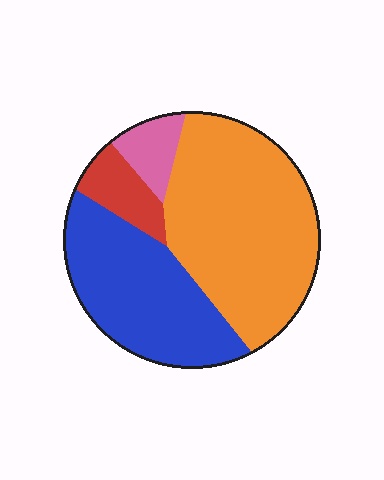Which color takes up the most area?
Orange, at roughly 50%.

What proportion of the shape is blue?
Blue covers about 35% of the shape.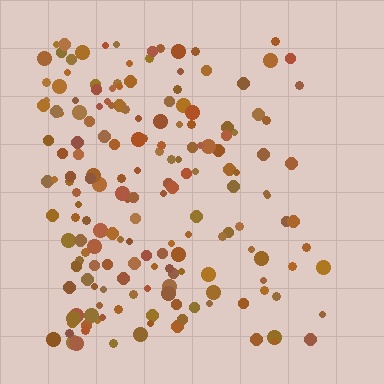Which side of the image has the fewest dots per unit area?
The right.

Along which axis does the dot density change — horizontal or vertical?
Horizontal.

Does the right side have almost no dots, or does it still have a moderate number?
Still a moderate number, just noticeably fewer than the left.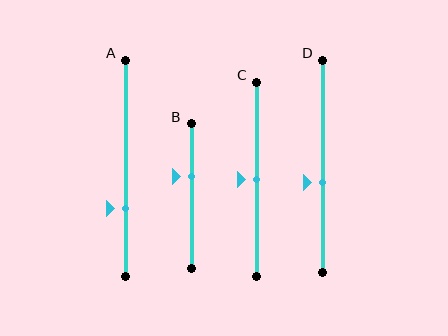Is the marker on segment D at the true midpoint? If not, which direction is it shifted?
No, the marker on segment D is shifted downward by about 8% of the segment length.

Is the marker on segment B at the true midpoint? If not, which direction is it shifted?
No, the marker on segment B is shifted upward by about 13% of the segment length.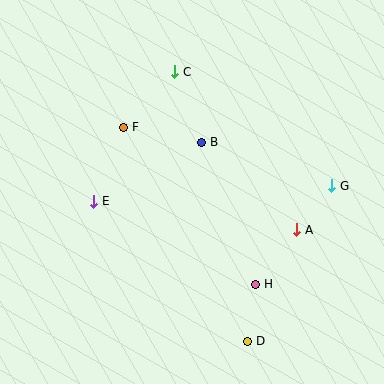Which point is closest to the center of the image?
Point B at (202, 142) is closest to the center.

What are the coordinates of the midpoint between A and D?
The midpoint between A and D is at (272, 285).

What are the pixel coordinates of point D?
Point D is at (248, 341).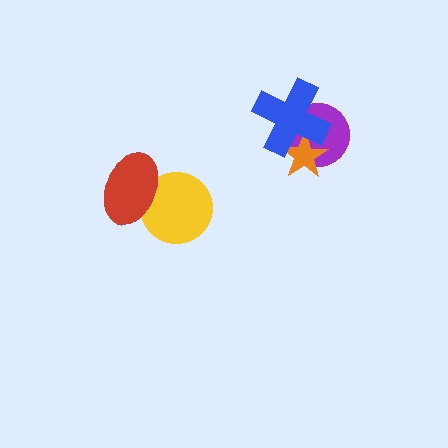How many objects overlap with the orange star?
2 objects overlap with the orange star.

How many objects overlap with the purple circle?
2 objects overlap with the purple circle.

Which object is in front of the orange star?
The blue cross is in front of the orange star.